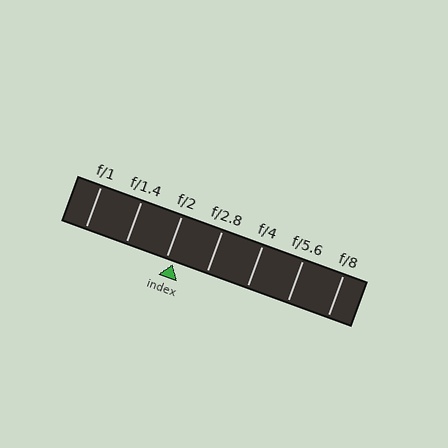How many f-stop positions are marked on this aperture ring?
There are 7 f-stop positions marked.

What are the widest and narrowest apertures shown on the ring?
The widest aperture shown is f/1 and the narrowest is f/8.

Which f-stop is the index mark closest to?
The index mark is closest to f/2.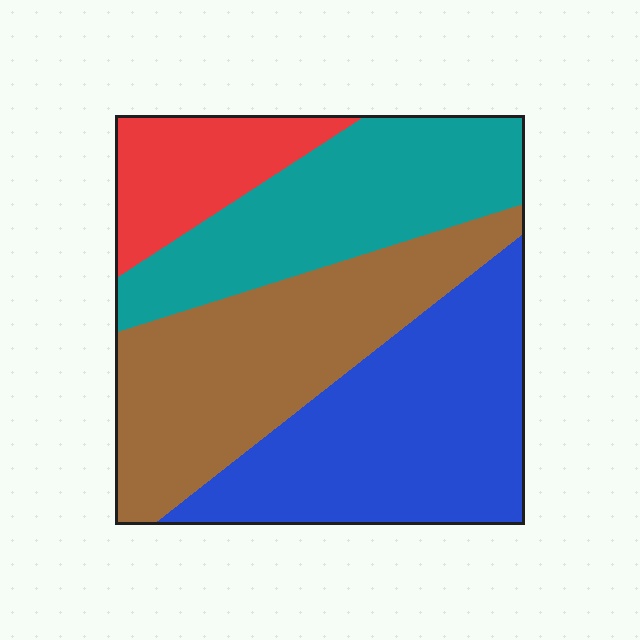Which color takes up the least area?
Red, at roughly 10%.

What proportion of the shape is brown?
Brown covers around 30% of the shape.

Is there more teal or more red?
Teal.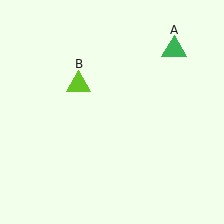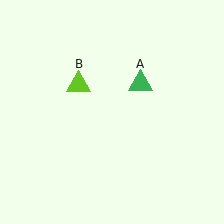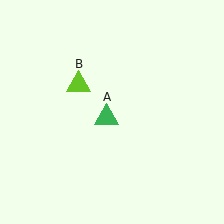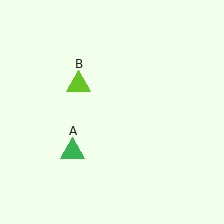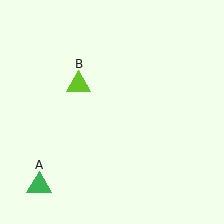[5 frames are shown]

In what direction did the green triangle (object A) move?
The green triangle (object A) moved down and to the left.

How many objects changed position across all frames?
1 object changed position: green triangle (object A).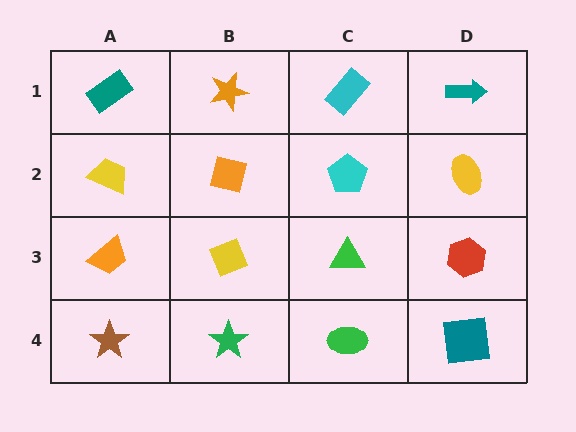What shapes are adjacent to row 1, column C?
A cyan pentagon (row 2, column C), an orange star (row 1, column B), a teal arrow (row 1, column D).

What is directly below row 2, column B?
A yellow diamond.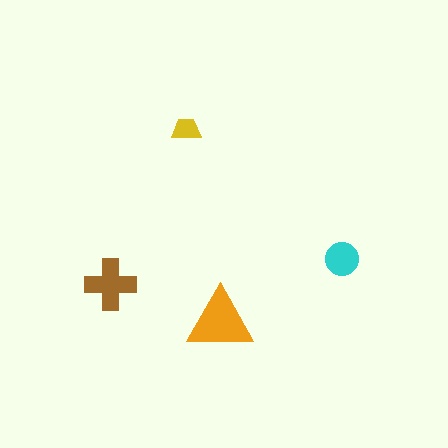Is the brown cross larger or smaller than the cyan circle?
Larger.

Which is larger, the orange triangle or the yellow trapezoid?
The orange triangle.